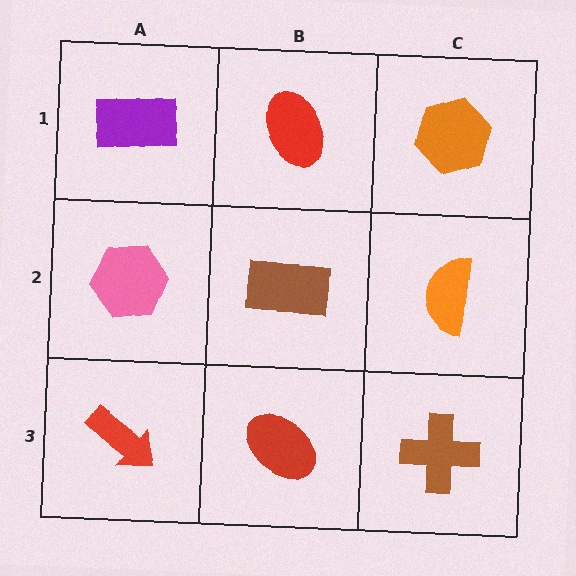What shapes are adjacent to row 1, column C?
An orange semicircle (row 2, column C), a red ellipse (row 1, column B).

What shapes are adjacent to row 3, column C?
An orange semicircle (row 2, column C), a red ellipse (row 3, column B).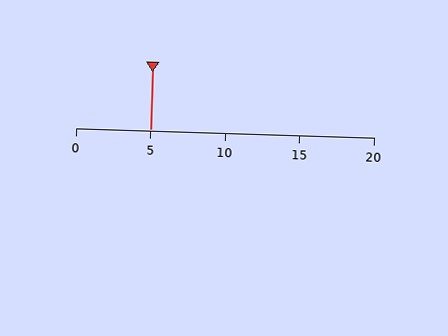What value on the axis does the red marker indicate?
The marker indicates approximately 5.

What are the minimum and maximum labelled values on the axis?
The axis runs from 0 to 20.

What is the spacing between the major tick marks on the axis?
The major ticks are spaced 5 apart.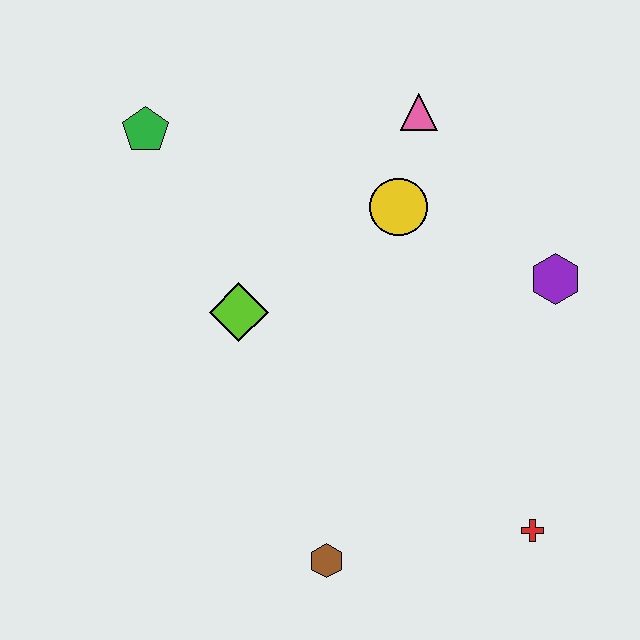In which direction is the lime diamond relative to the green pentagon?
The lime diamond is below the green pentagon.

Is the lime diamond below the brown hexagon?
No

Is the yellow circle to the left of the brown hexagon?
No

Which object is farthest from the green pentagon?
The red cross is farthest from the green pentagon.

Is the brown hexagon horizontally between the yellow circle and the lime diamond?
Yes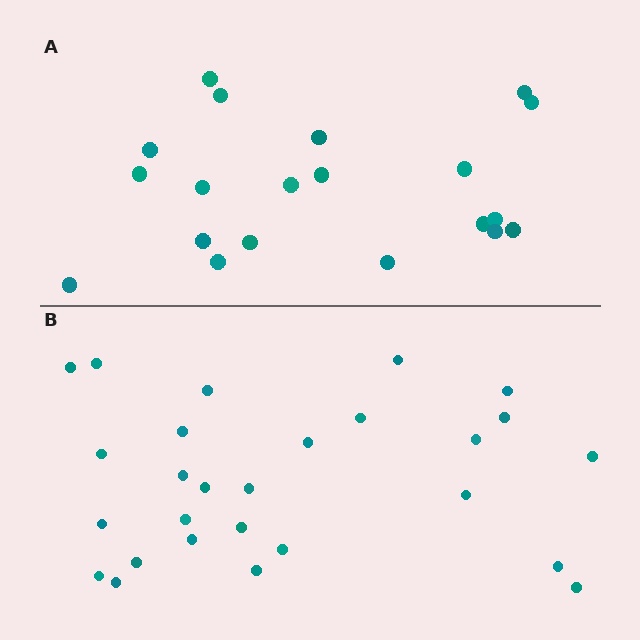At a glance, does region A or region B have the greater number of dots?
Region B (the bottom region) has more dots.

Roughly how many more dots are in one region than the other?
Region B has roughly 8 or so more dots than region A.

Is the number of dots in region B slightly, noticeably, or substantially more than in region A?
Region B has noticeably more, but not dramatically so. The ratio is roughly 1.4 to 1.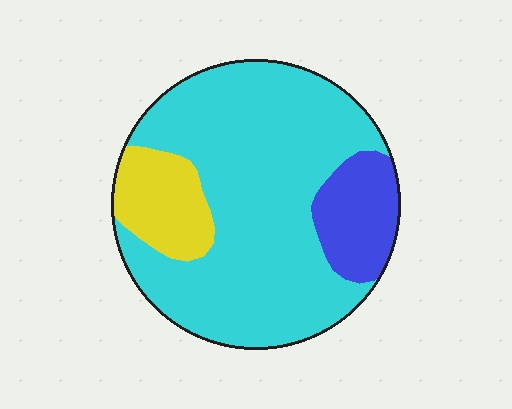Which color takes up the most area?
Cyan, at roughly 75%.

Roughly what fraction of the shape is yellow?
Yellow covers 13% of the shape.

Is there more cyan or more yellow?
Cyan.